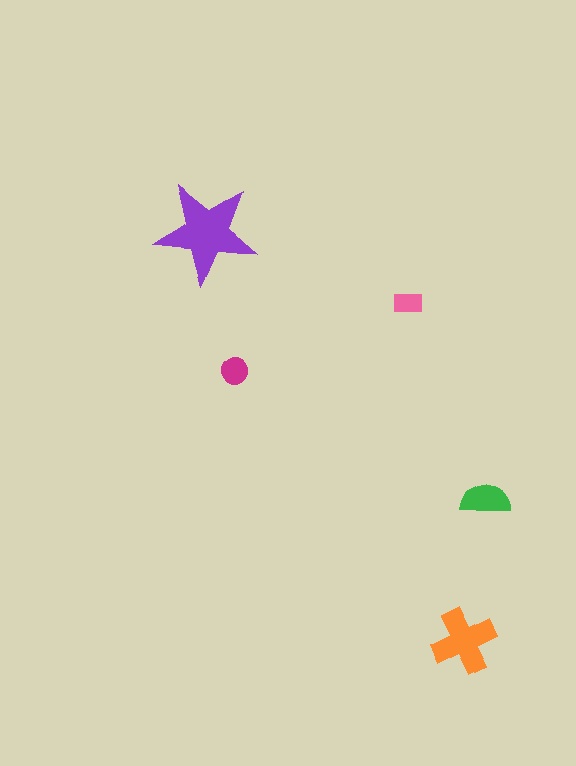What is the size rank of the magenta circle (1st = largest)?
4th.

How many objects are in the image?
There are 5 objects in the image.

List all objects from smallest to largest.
The pink rectangle, the magenta circle, the green semicircle, the orange cross, the purple star.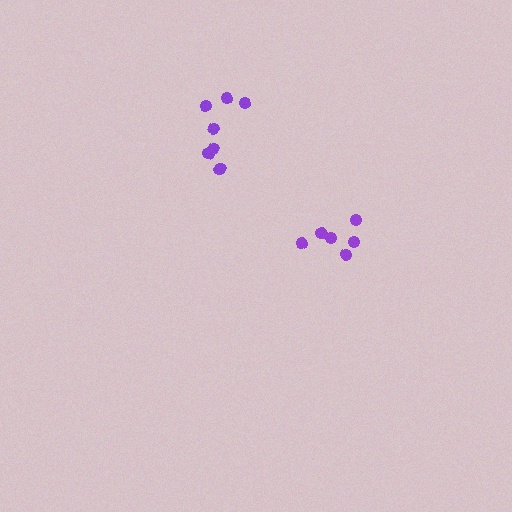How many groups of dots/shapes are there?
There are 2 groups.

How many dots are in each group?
Group 1: 6 dots, Group 2: 7 dots (13 total).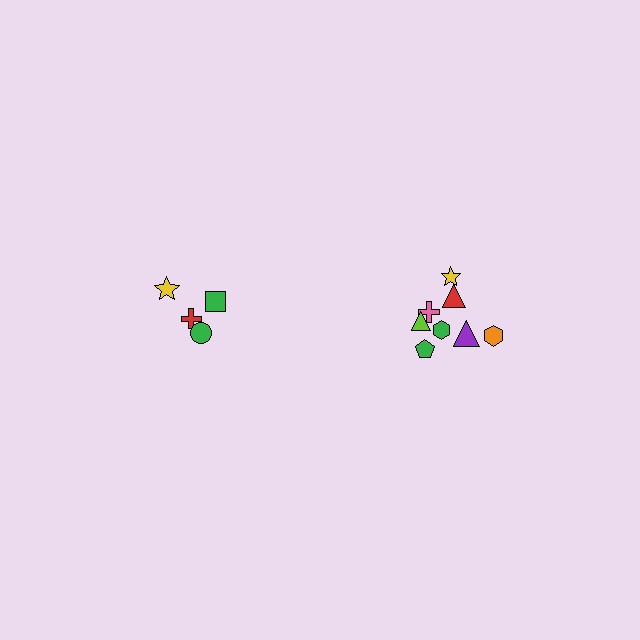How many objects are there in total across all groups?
There are 12 objects.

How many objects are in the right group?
There are 8 objects.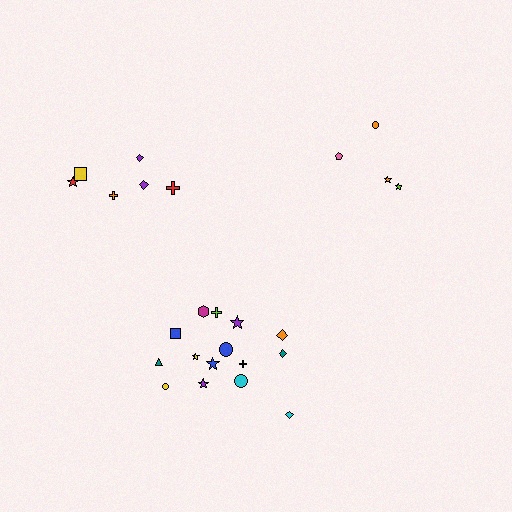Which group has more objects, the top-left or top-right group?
The top-left group.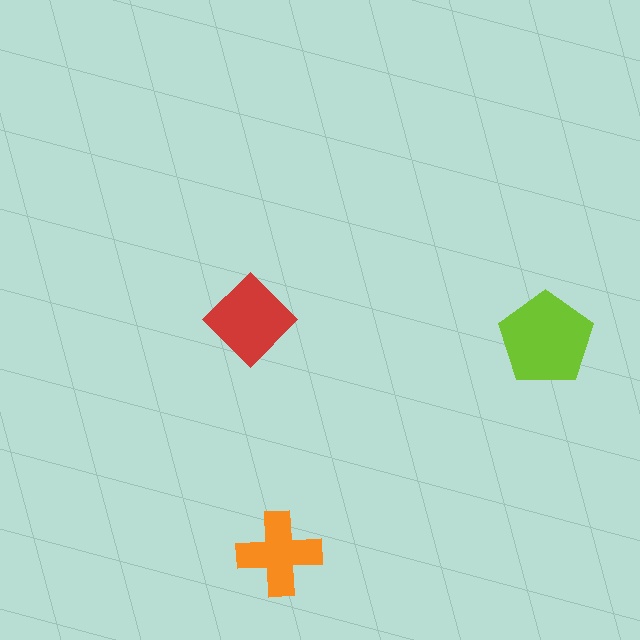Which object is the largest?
The lime pentagon.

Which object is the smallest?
The orange cross.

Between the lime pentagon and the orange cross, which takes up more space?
The lime pentagon.